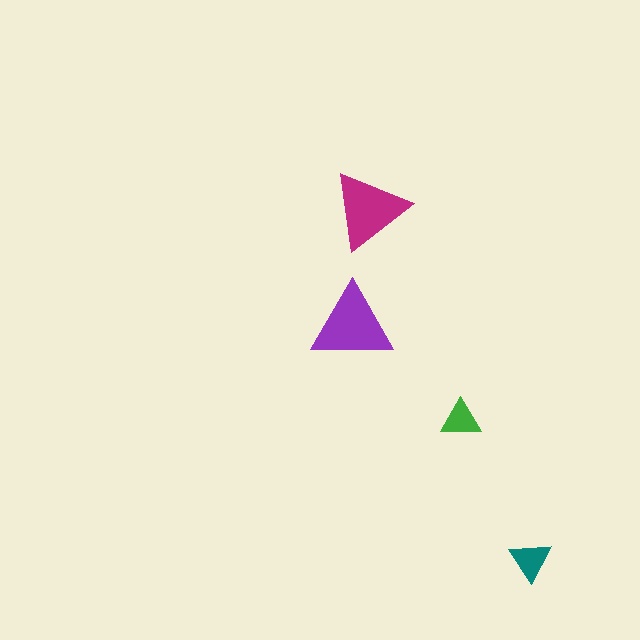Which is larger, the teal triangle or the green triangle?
The teal one.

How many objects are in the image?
There are 4 objects in the image.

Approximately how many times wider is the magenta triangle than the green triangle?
About 2 times wider.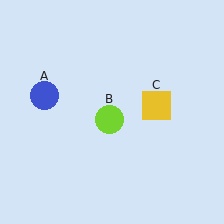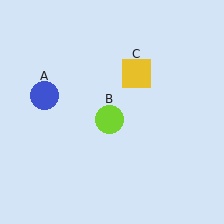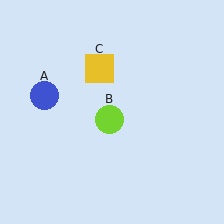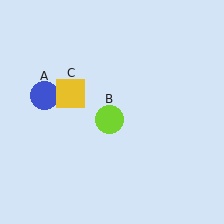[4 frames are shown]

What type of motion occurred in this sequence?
The yellow square (object C) rotated counterclockwise around the center of the scene.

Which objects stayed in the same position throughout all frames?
Blue circle (object A) and lime circle (object B) remained stationary.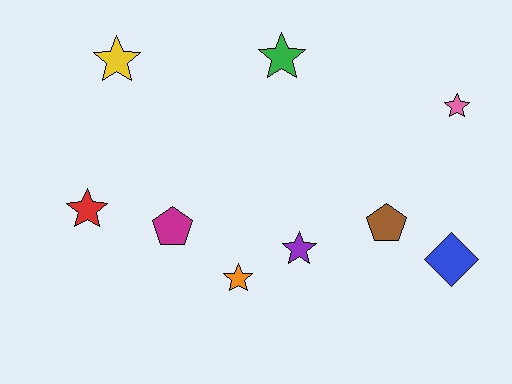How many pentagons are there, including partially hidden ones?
There are 2 pentagons.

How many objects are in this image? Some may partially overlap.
There are 9 objects.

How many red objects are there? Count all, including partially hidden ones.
There is 1 red object.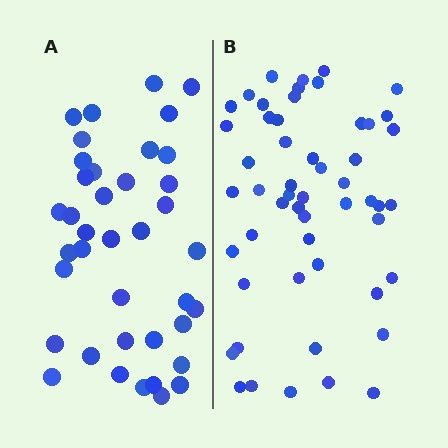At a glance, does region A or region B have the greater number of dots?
Region B (the right region) has more dots.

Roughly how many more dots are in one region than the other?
Region B has approximately 15 more dots than region A.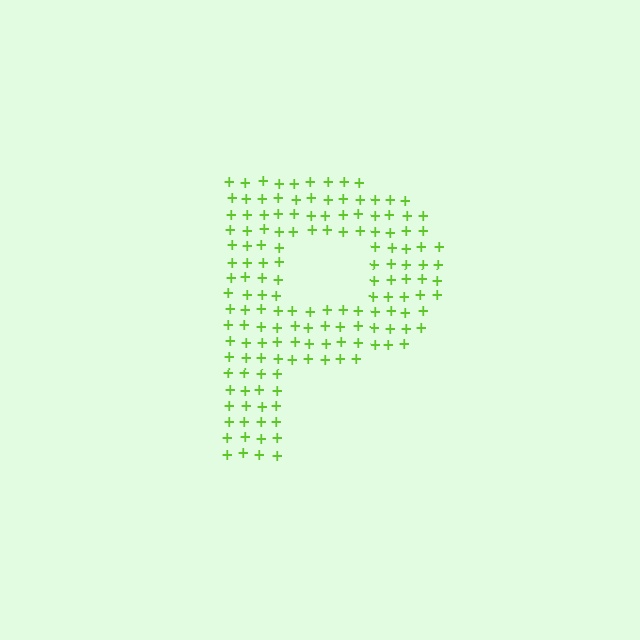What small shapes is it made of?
It is made of small plus signs.